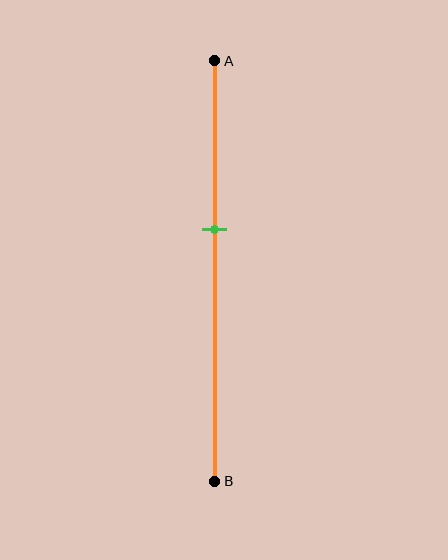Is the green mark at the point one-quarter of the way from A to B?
No, the mark is at about 40% from A, not at the 25% one-quarter point.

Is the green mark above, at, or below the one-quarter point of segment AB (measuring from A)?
The green mark is below the one-quarter point of segment AB.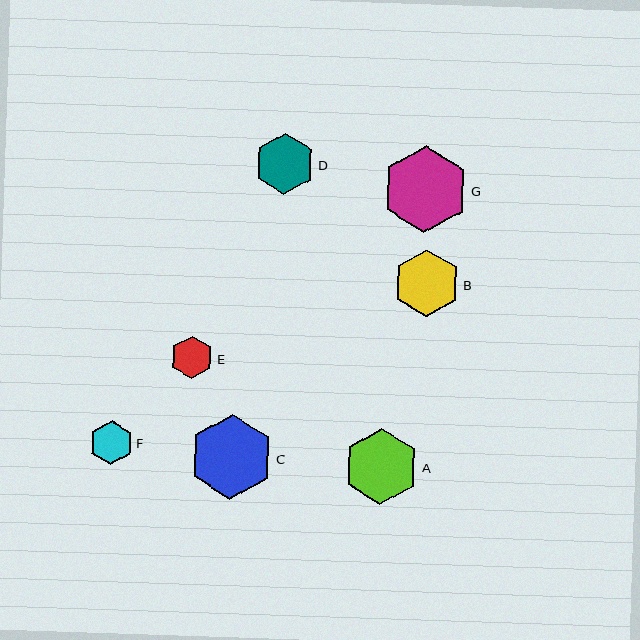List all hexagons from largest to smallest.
From largest to smallest: G, C, A, B, D, F, E.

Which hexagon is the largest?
Hexagon G is the largest with a size of approximately 87 pixels.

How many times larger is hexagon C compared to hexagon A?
Hexagon C is approximately 1.1 times the size of hexagon A.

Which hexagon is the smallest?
Hexagon E is the smallest with a size of approximately 43 pixels.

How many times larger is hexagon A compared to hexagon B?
Hexagon A is approximately 1.1 times the size of hexagon B.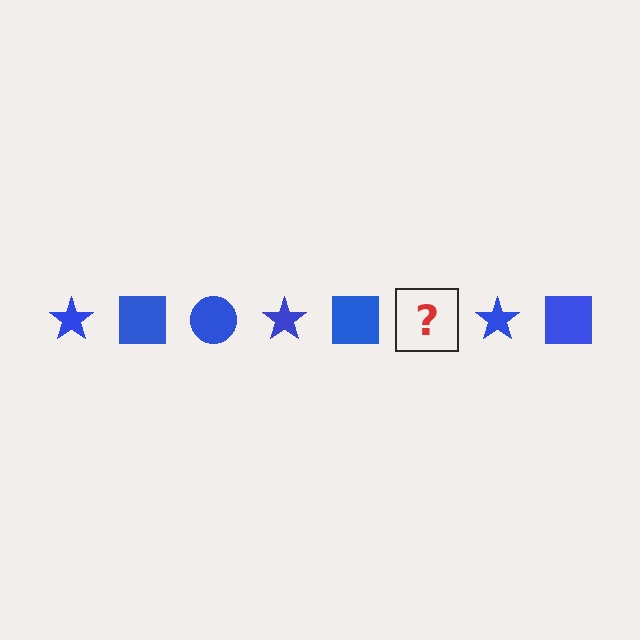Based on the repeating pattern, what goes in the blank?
The blank should be a blue circle.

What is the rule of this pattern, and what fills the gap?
The rule is that the pattern cycles through star, square, circle shapes in blue. The gap should be filled with a blue circle.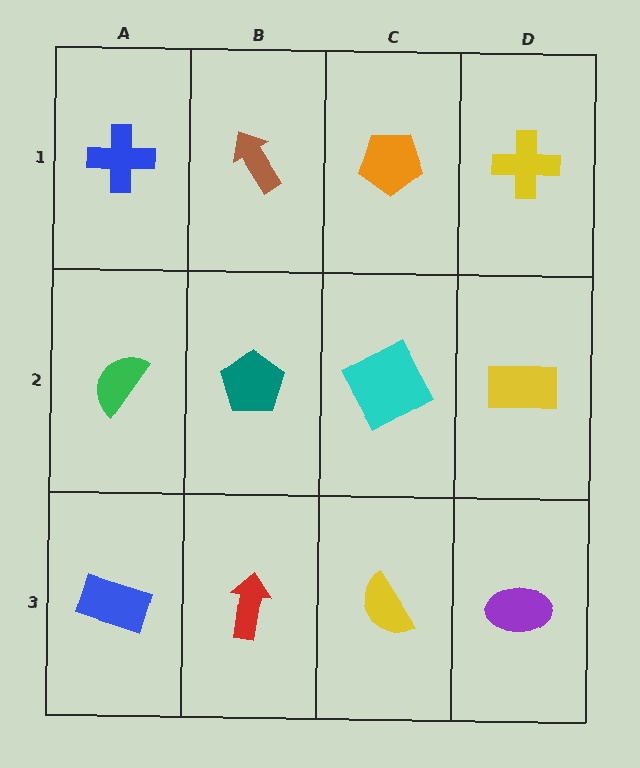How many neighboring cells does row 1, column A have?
2.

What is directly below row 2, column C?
A yellow semicircle.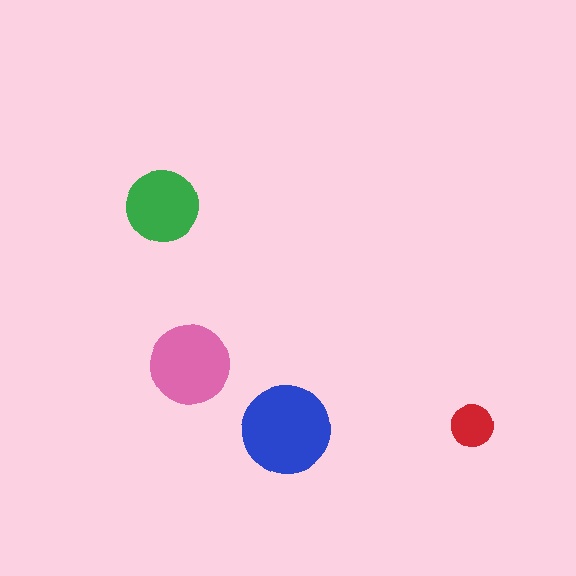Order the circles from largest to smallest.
the blue one, the pink one, the green one, the red one.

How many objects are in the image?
There are 4 objects in the image.